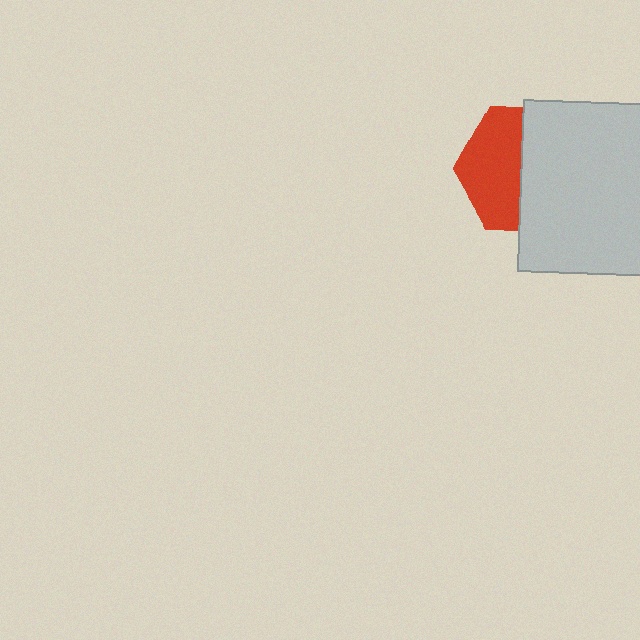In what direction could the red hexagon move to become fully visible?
The red hexagon could move left. That would shift it out from behind the light gray square entirely.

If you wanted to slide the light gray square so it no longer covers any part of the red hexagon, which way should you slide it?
Slide it right — that is the most direct way to separate the two shapes.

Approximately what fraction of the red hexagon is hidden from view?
Roughly 53% of the red hexagon is hidden behind the light gray square.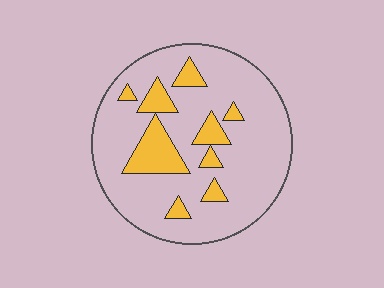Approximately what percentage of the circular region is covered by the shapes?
Approximately 20%.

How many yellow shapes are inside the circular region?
9.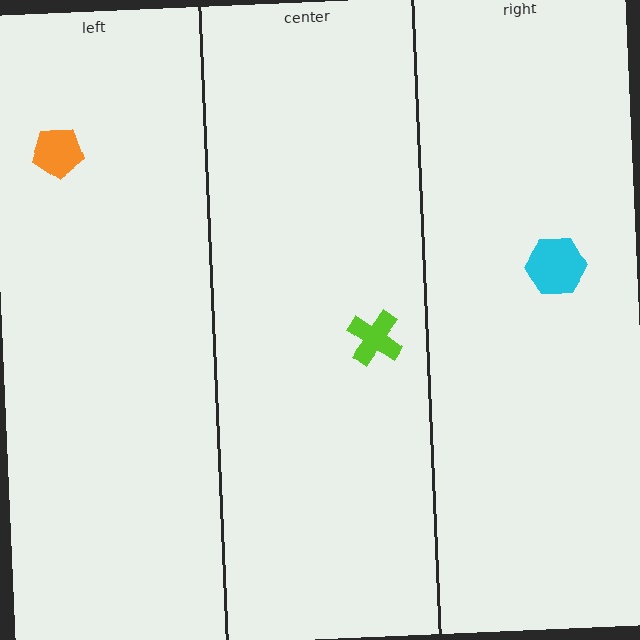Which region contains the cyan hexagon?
The right region.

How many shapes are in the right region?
1.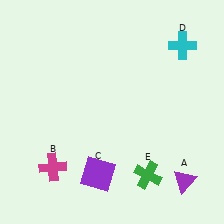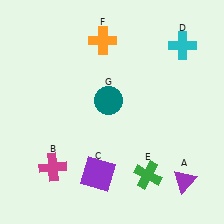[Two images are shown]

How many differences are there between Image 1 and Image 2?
There are 2 differences between the two images.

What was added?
An orange cross (F), a teal circle (G) were added in Image 2.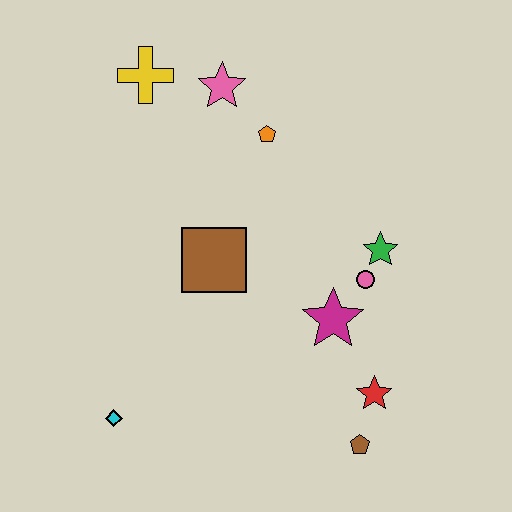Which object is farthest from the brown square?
The brown pentagon is farthest from the brown square.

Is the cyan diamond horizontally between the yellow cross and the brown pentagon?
No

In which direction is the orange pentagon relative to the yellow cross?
The orange pentagon is to the right of the yellow cross.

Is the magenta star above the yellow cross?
No